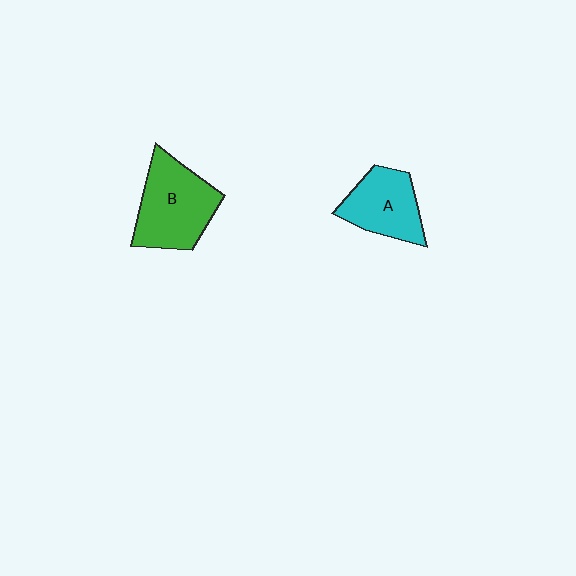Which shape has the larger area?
Shape B (green).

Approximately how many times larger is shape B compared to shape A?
Approximately 1.3 times.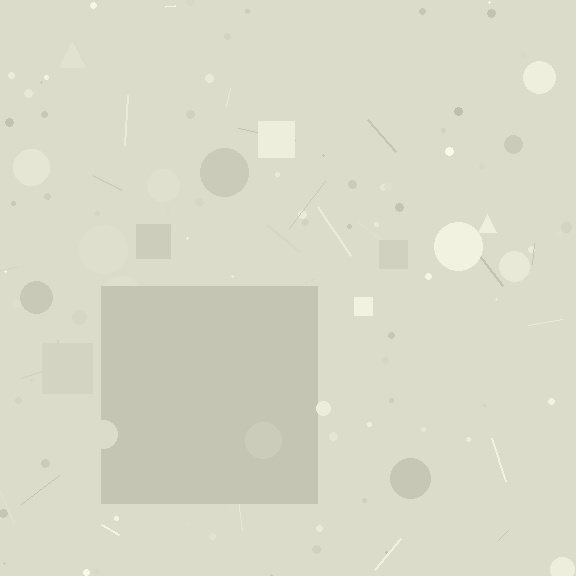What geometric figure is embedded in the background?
A square is embedded in the background.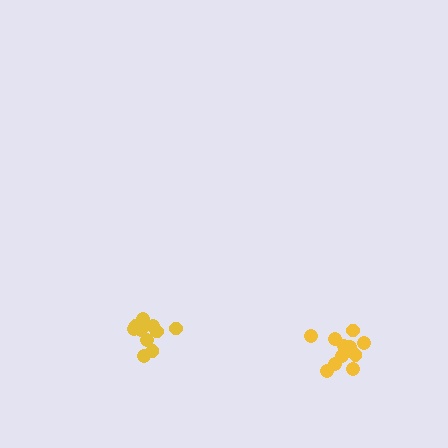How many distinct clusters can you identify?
There are 2 distinct clusters.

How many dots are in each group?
Group 1: 10 dots, Group 2: 11 dots (21 total).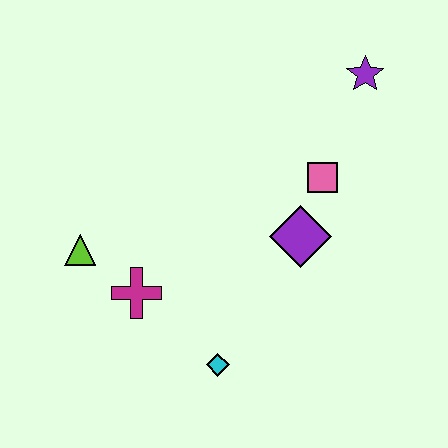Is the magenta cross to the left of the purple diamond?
Yes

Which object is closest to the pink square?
The purple diamond is closest to the pink square.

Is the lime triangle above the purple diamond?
No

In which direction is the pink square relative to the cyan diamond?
The pink square is above the cyan diamond.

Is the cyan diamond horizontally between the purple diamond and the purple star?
No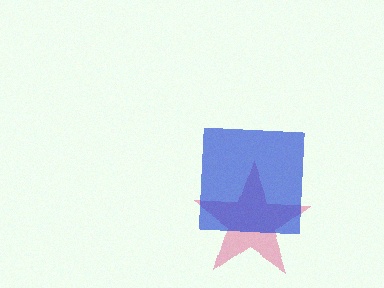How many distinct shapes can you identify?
There are 2 distinct shapes: a pink star, a blue square.